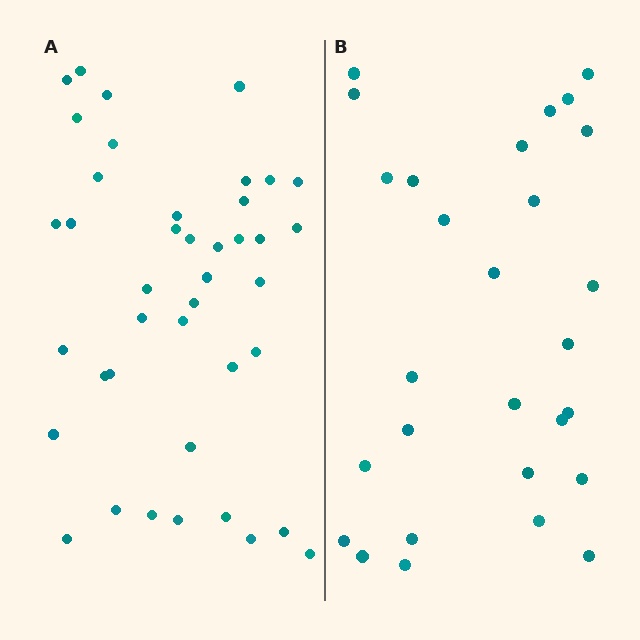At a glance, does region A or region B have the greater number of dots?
Region A (the left region) has more dots.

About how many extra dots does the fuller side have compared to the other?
Region A has approximately 15 more dots than region B.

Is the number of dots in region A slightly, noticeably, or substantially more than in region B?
Region A has substantially more. The ratio is roughly 1.5 to 1.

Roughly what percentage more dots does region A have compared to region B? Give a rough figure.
About 45% more.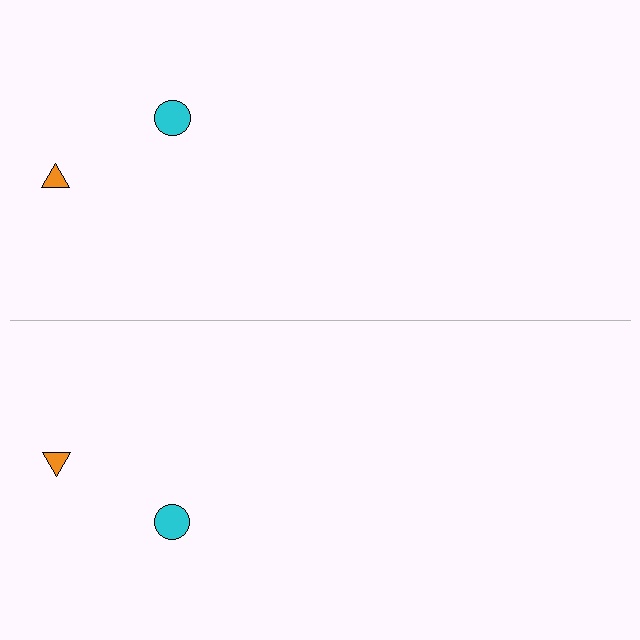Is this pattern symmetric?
Yes, this pattern has bilateral (reflection) symmetry.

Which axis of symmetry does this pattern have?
The pattern has a horizontal axis of symmetry running through the center of the image.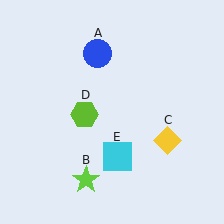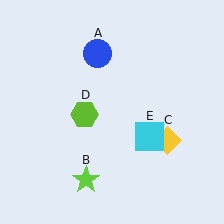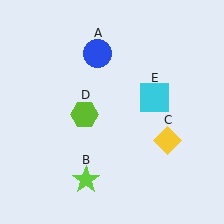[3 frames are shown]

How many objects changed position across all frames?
1 object changed position: cyan square (object E).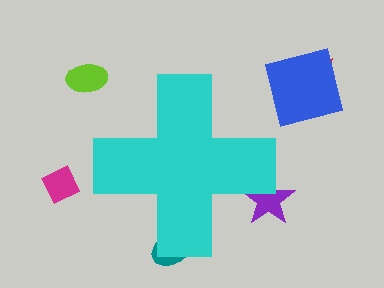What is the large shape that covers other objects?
A cyan cross.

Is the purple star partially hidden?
Yes, the purple star is partially hidden behind the cyan cross.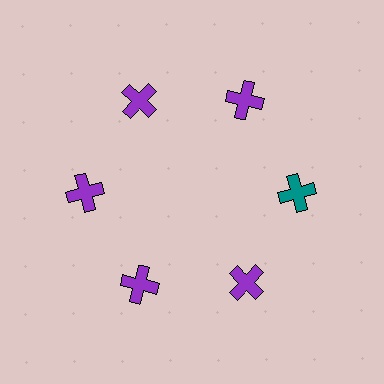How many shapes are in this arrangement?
There are 6 shapes arranged in a ring pattern.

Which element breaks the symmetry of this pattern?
The teal cross at roughly the 3 o'clock position breaks the symmetry. All other shapes are purple crosses.